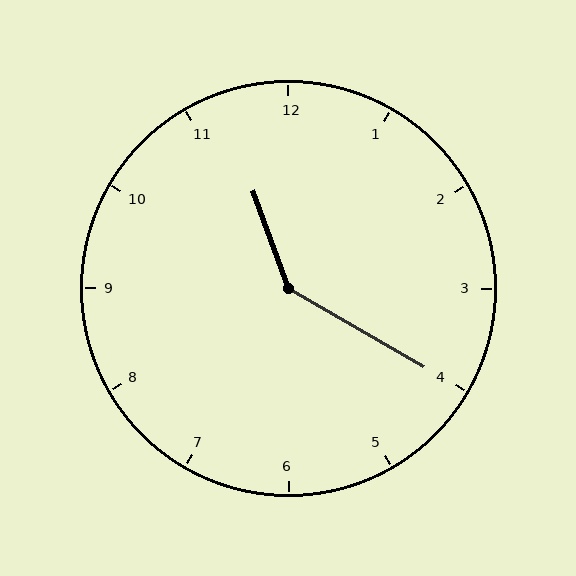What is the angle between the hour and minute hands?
Approximately 140 degrees.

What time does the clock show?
11:20.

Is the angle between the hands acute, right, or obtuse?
It is obtuse.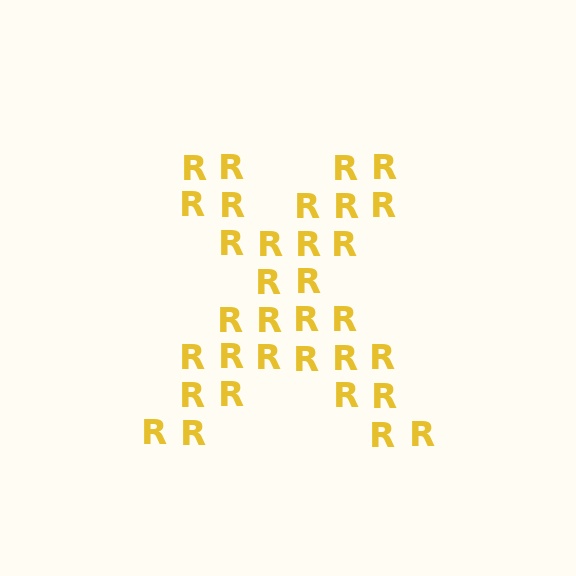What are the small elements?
The small elements are letter R's.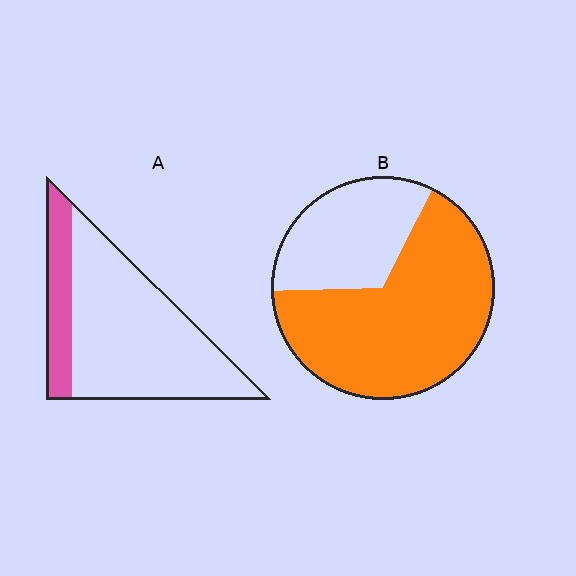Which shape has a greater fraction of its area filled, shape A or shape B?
Shape B.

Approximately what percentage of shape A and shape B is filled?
A is approximately 20% and B is approximately 65%.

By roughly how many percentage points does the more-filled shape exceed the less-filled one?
By roughly 45 percentage points (B over A).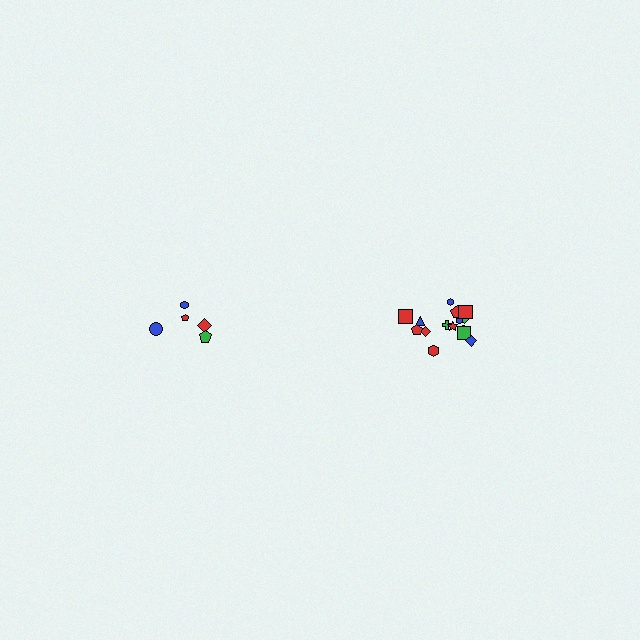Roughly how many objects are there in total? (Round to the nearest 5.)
Roughly 20 objects in total.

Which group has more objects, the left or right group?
The right group.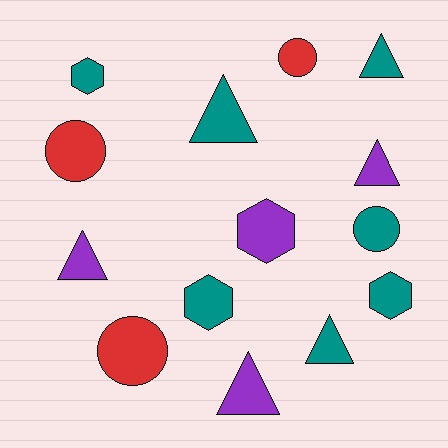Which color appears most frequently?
Teal, with 7 objects.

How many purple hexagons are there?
There is 1 purple hexagon.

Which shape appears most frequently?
Triangle, with 6 objects.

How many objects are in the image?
There are 14 objects.